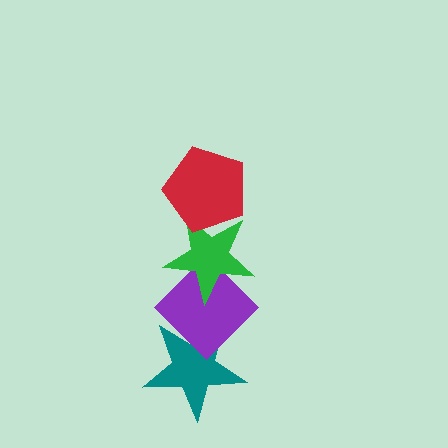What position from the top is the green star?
The green star is 2nd from the top.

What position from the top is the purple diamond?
The purple diamond is 3rd from the top.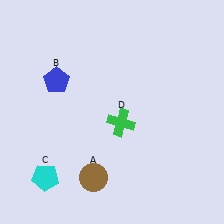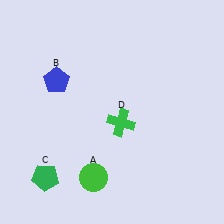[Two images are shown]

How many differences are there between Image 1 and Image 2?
There are 2 differences between the two images.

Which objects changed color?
A changed from brown to green. C changed from cyan to green.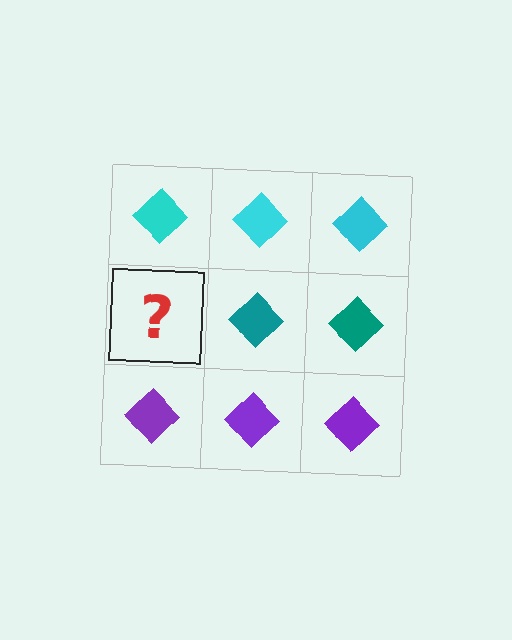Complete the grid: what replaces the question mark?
The question mark should be replaced with a teal diamond.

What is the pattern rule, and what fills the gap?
The rule is that each row has a consistent color. The gap should be filled with a teal diamond.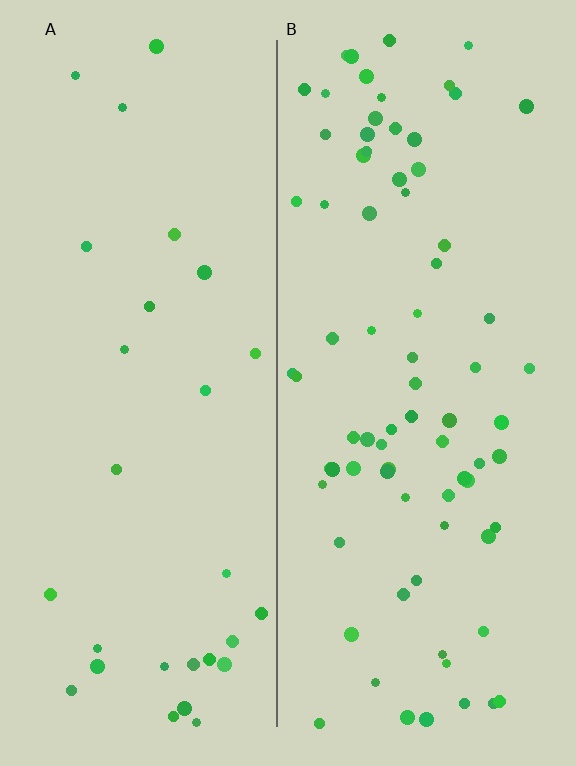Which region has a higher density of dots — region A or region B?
B (the right).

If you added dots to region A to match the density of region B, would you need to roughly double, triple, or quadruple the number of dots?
Approximately triple.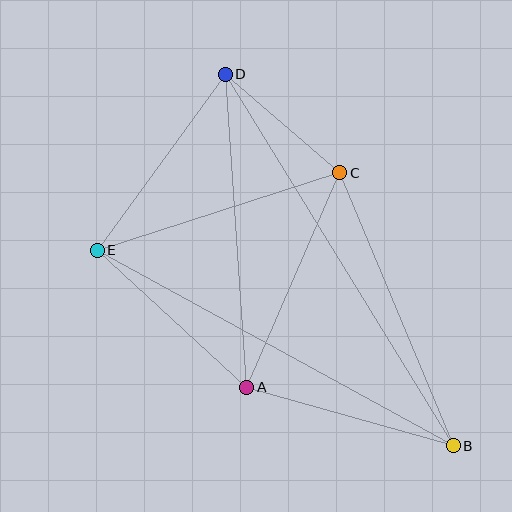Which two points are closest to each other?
Points C and D are closest to each other.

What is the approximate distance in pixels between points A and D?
The distance between A and D is approximately 314 pixels.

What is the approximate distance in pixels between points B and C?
The distance between B and C is approximately 296 pixels.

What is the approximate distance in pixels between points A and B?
The distance between A and B is approximately 215 pixels.